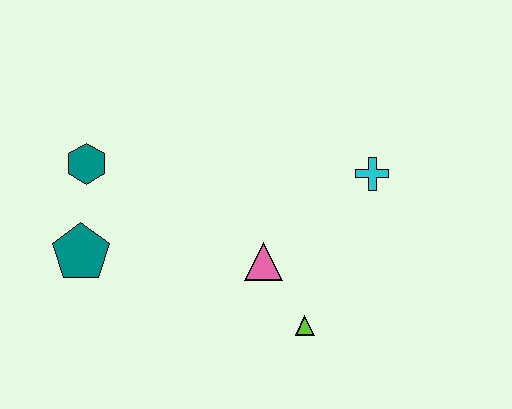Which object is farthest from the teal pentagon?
The cyan cross is farthest from the teal pentagon.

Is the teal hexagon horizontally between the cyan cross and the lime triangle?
No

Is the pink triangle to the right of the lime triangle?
No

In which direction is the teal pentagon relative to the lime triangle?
The teal pentagon is to the left of the lime triangle.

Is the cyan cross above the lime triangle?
Yes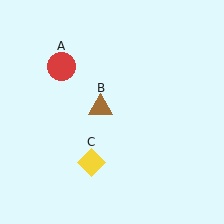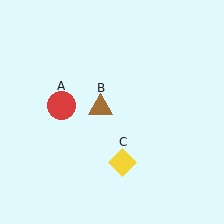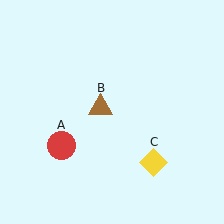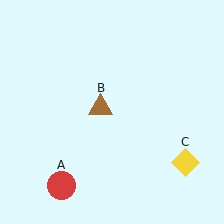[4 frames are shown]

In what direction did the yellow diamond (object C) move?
The yellow diamond (object C) moved right.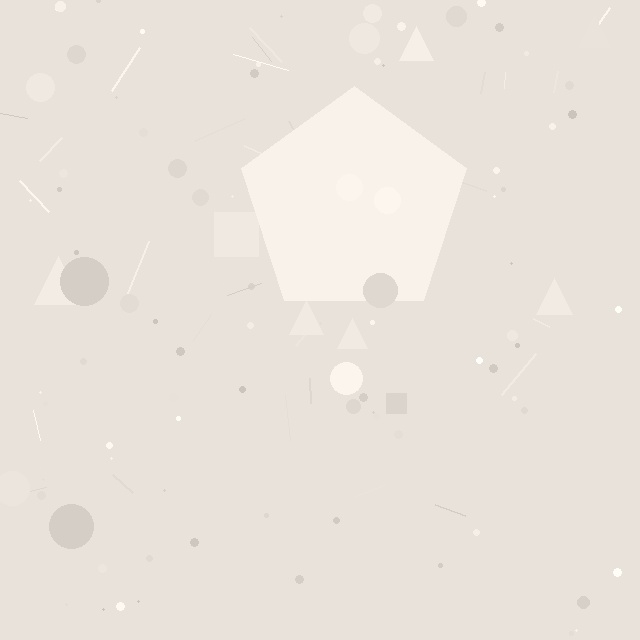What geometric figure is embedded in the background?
A pentagon is embedded in the background.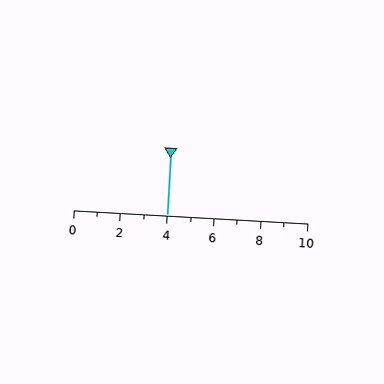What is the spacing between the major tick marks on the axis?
The major ticks are spaced 2 apart.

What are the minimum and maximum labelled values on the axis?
The axis runs from 0 to 10.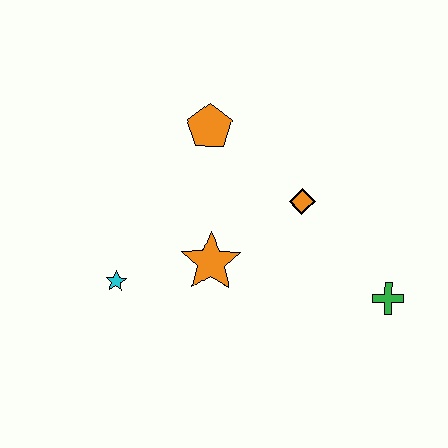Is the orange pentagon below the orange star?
No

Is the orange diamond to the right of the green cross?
No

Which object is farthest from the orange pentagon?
The green cross is farthest from the orange pentagon.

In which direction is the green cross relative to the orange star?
The green cross is to the right of the orange star.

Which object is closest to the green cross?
The orange diamond is closest to the green cross.